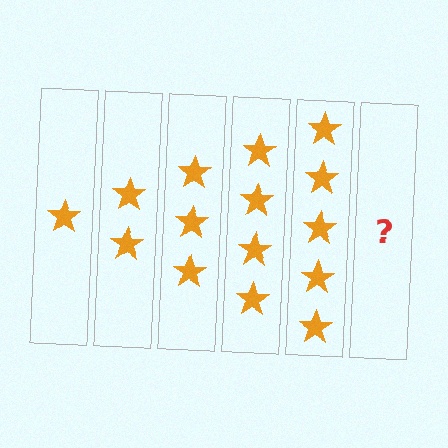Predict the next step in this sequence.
The next step is 6 stars.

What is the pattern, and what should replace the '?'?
The pattern is that each step adds one more star. The '?' should be 6 stars.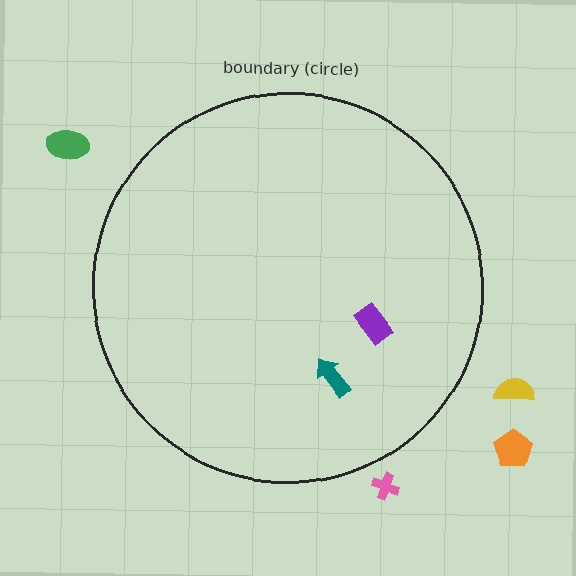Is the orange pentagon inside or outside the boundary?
Outside.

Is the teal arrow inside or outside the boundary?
Inside.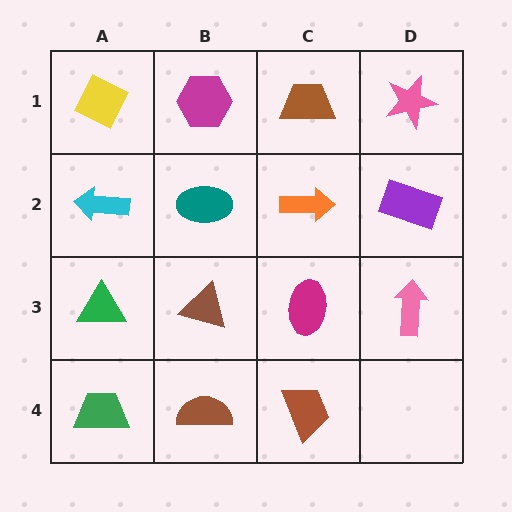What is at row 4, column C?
A brown trapezoid.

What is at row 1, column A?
A yellow diamond.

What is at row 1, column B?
A magenta hexagon.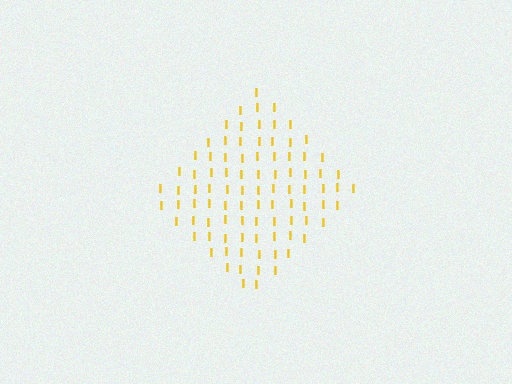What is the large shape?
The large shape is a diamond.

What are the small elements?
The small elements are letter I's.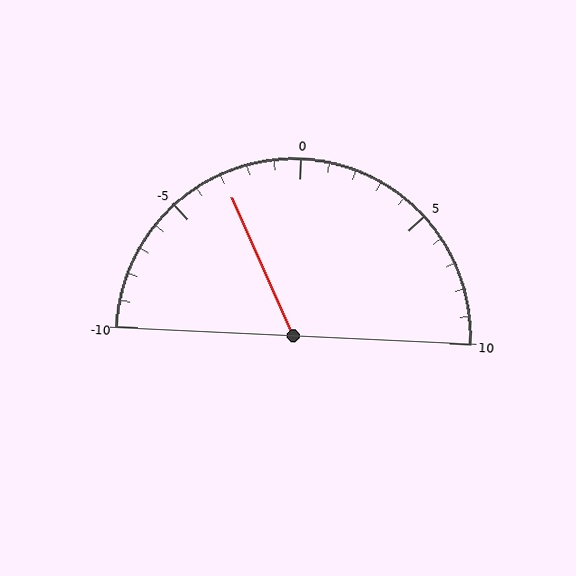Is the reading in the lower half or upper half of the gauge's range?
The reading is in the lower half of the range (-10 to 10).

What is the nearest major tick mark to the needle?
The nearest major tick mark is -5.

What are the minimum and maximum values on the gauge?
The gauge ranges from -10 to 10.